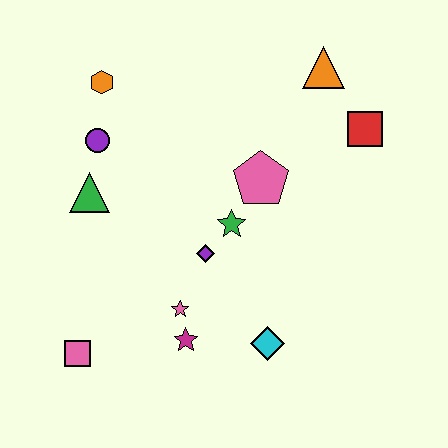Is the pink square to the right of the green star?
No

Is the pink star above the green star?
No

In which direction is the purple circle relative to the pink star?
The purple circle is above the pink star.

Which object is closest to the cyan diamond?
The magenta star is closest to the cyan diamond.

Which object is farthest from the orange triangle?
The pink square is farthest from the orange triangle.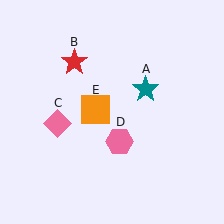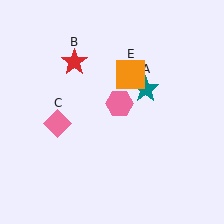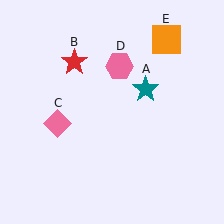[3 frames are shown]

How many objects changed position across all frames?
2 objects changed position: pink hexagon (object D), orange square (object E).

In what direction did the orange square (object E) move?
The orange square (object E) moved up and to the right.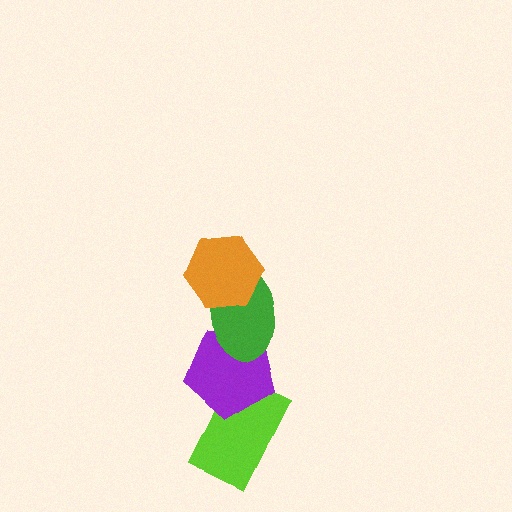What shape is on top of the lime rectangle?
The purple pentagon is on top of the lime rectangle.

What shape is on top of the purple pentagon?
The green ellipse is on top of the purple pentagon.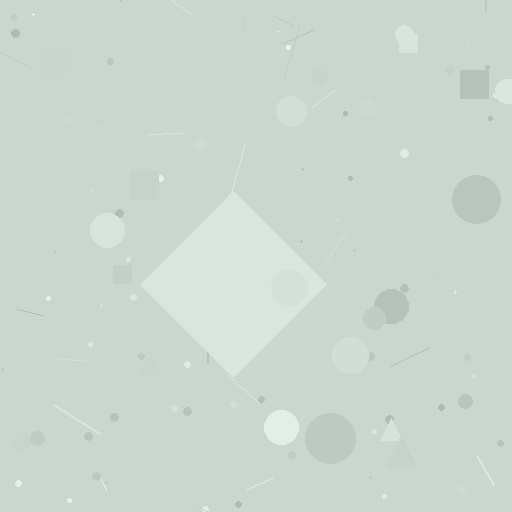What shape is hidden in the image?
A diamond is hidden in the image.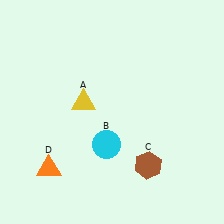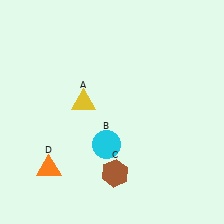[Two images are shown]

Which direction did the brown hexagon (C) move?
The brown hexagon (C) moved left.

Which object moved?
The brown hexagon (C) moved left.